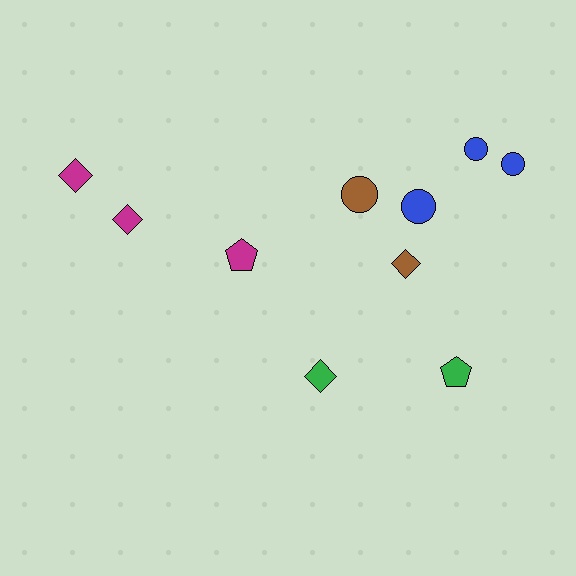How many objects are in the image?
There are 10 objects.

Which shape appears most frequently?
Circle, with 4 objects.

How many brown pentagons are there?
There are no brown pentagons.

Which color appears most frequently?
Magenta, with 3 objects.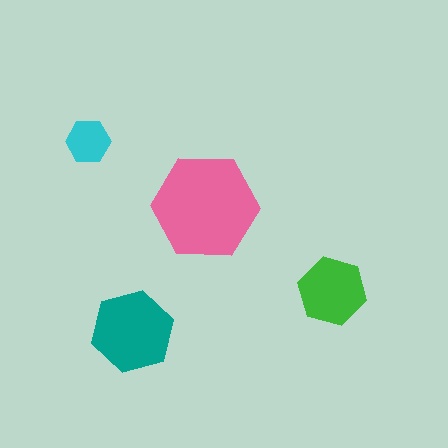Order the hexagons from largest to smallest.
the pink one, the teal one, the green one, the cyan one.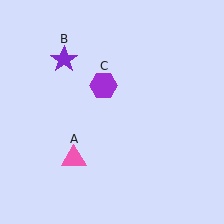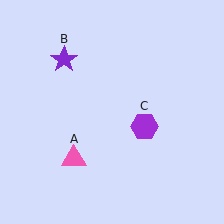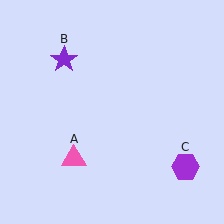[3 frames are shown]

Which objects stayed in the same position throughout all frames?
Pink triangle (object A) and purple star (object B) remained stationary.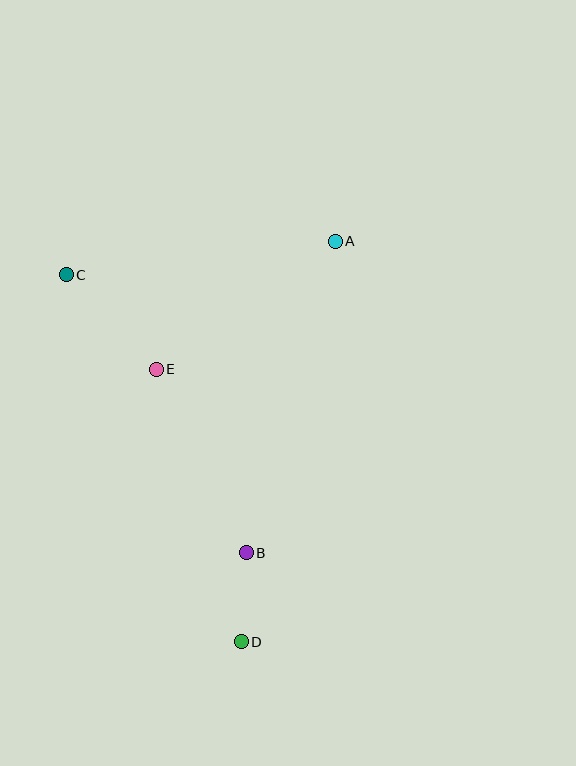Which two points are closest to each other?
Points B and D are closest to each other.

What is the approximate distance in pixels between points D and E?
The distance between D and E is approximately 285 pixels.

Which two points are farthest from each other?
Points A and D are farthest from each other.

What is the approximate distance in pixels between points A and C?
The distance between A and C is approximately 271 pixels.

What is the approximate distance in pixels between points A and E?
The distance between A and E is approximately 220 pixels.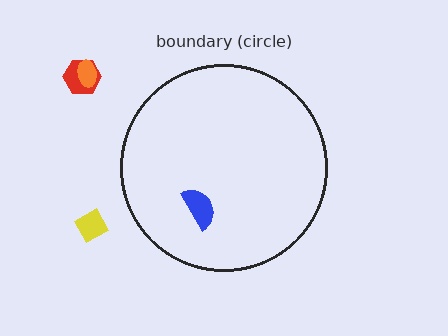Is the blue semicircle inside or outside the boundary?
Inside.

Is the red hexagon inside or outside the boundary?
Outside.